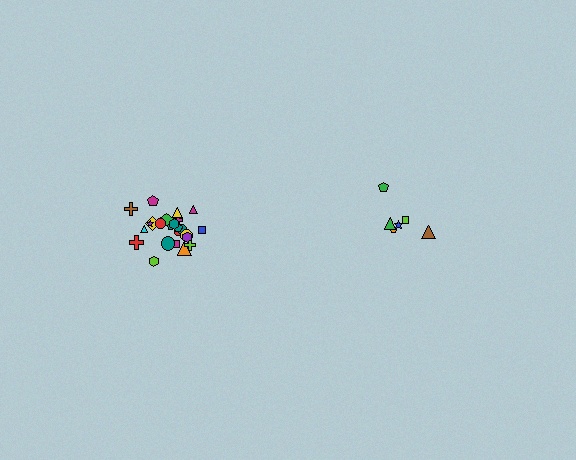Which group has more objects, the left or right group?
The left group.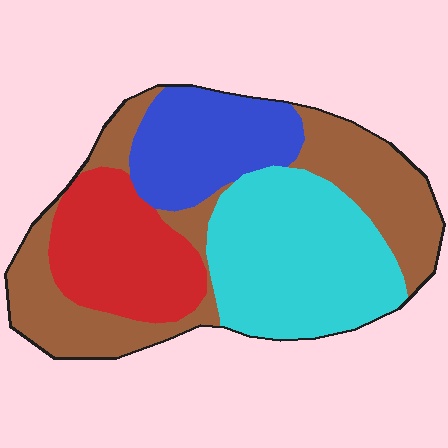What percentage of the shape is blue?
Blue covers about 20% of the shape.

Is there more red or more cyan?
Cyan.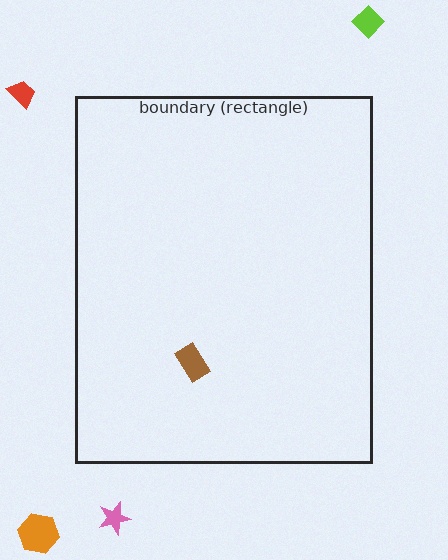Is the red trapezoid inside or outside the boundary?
Outside.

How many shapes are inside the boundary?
1 inside, 4 outside.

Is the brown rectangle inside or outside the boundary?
Inside.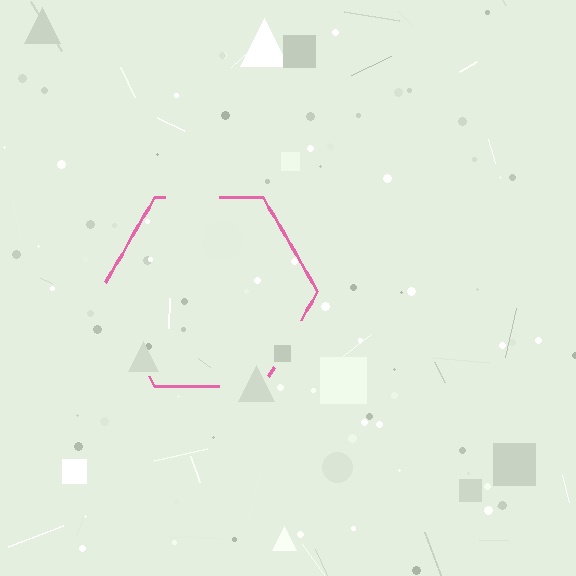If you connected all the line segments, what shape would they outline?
They would outline a hexagon.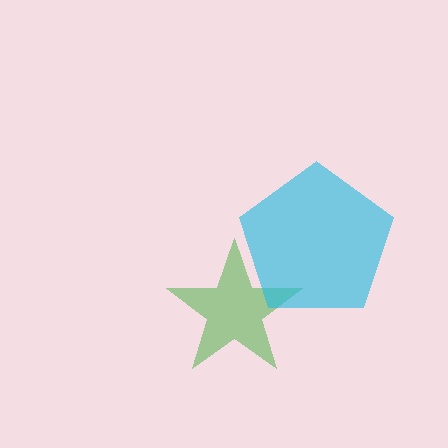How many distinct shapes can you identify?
There are 2 distinct shapes: a green star, a cyan pentagon.